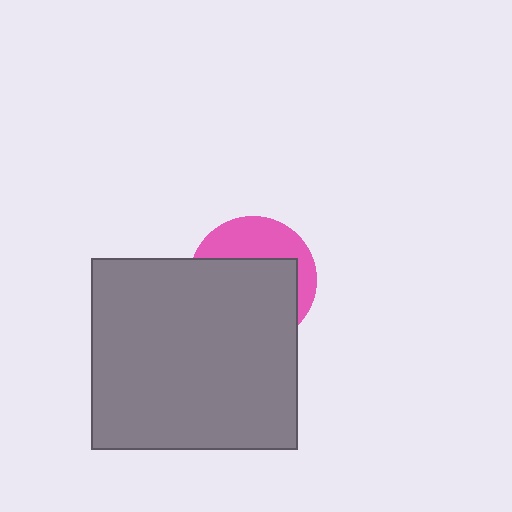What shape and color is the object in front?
The object in front is a gray rectangle.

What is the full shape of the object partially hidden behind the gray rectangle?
The partially hidden object is a pink circle.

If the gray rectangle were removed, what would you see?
You would see the complete pink circle.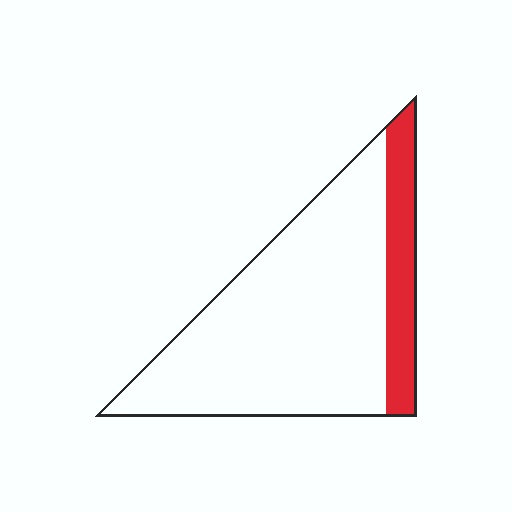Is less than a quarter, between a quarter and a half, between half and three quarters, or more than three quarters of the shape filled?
Less than a quarter.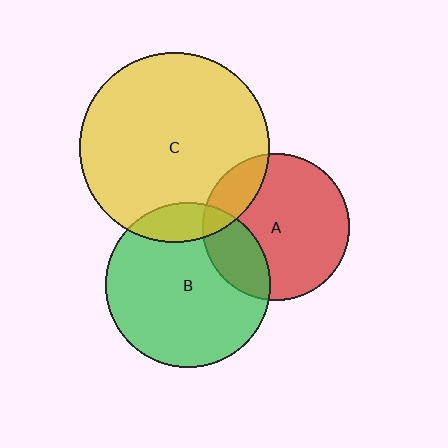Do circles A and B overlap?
Yes.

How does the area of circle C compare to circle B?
Approximately 1.3 times.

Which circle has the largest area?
Circle C (yellow).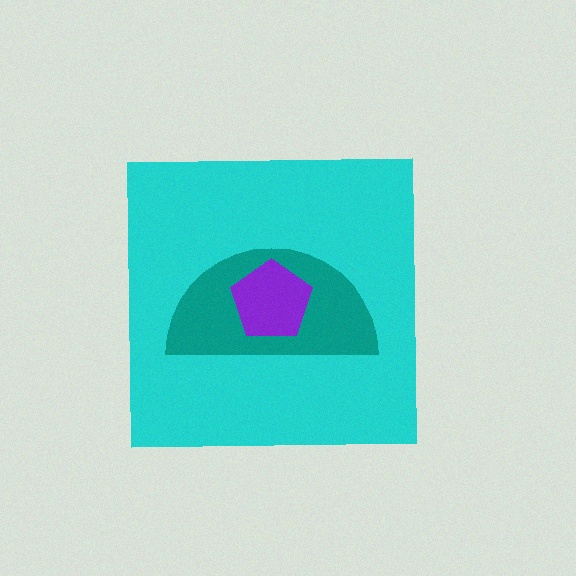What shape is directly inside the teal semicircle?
The purple pentagon.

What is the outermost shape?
The cyan square.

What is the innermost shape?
The purple pentagon.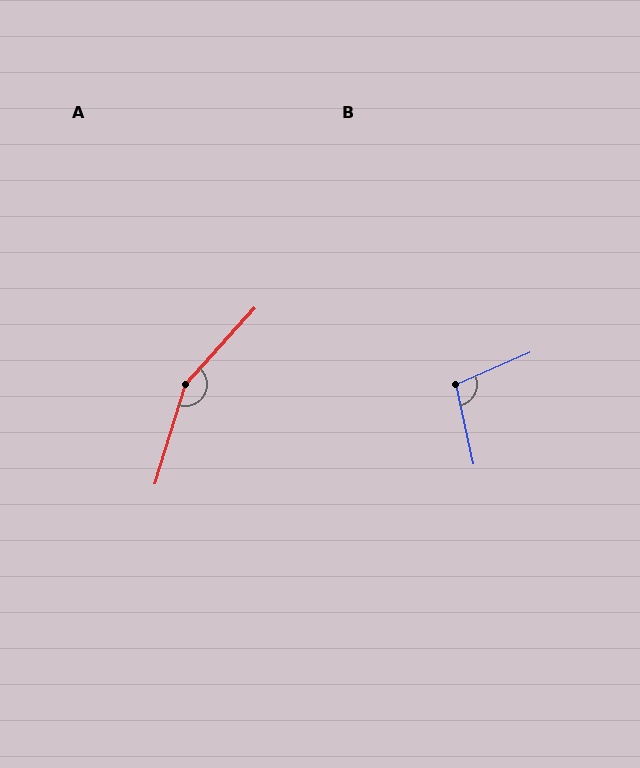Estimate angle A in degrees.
Approximately 155 degrees.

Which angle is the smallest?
B, at approximately 101 degrees.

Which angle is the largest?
A, at approximately 155 degrees.